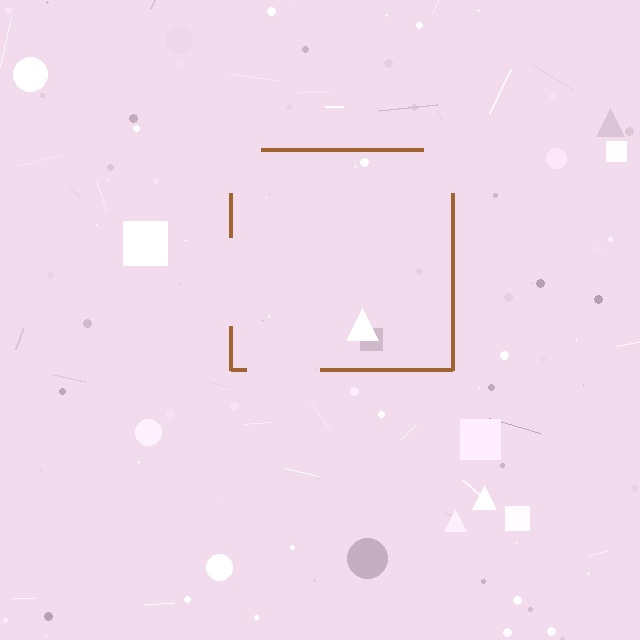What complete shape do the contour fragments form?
The contour fragments form a square.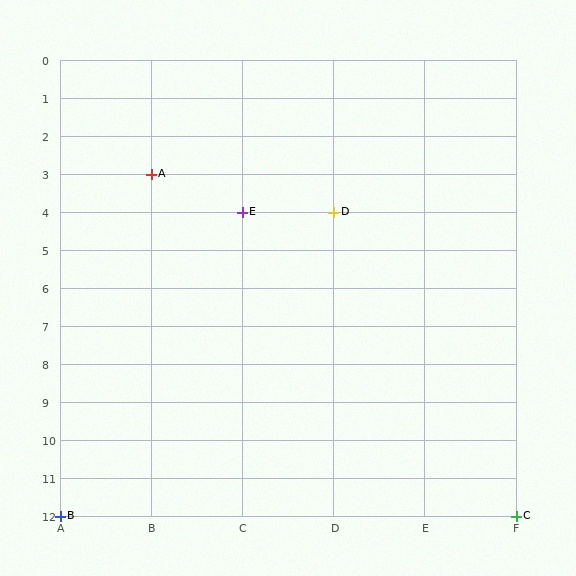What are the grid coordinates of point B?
Point B is at grid coordinates (A, 12).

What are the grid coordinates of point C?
Point C is at grid coordinates (F, 12).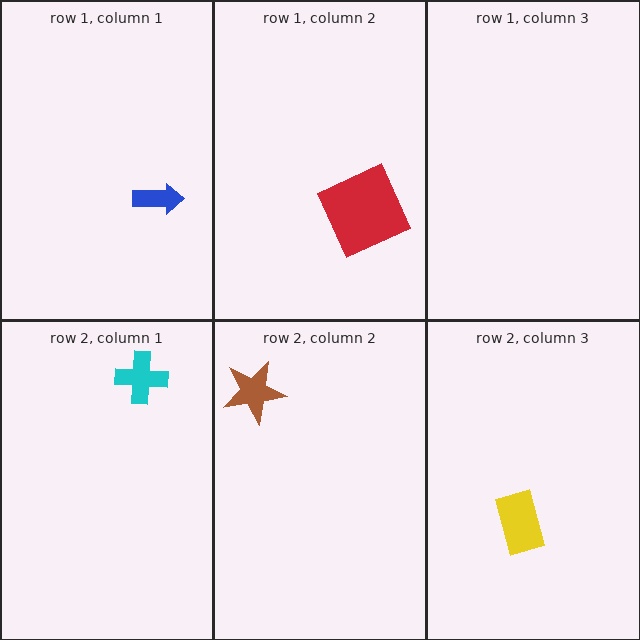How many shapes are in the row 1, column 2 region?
1.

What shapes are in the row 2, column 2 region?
The brown star.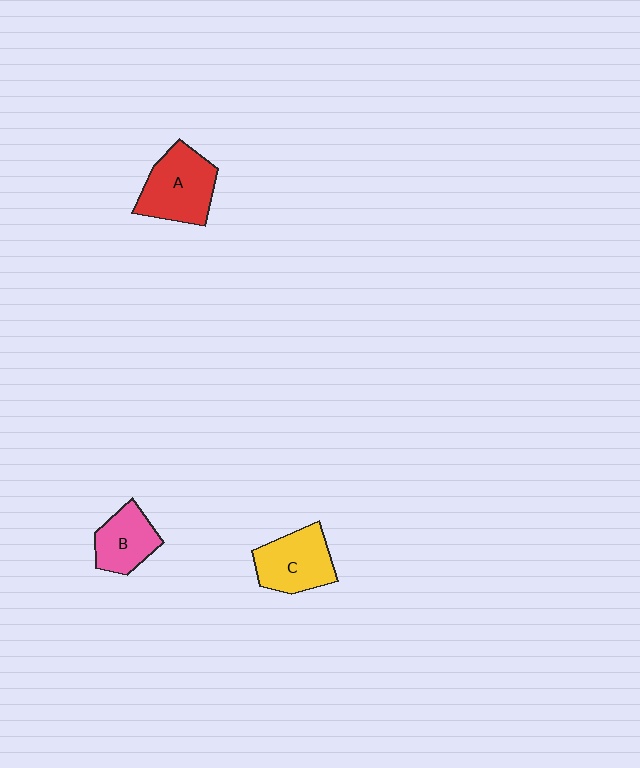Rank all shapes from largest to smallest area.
From largest to smallest: A (red), C (yellow), B (pink).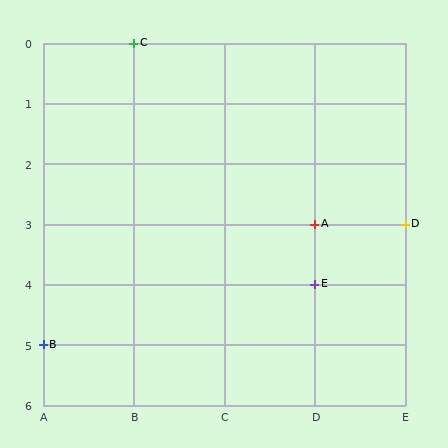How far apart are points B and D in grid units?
Points B and D are 4 columns and 2 rows apart (about 4.5 grid units diagonally).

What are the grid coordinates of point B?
Point B is at grid coordinates (A, 5).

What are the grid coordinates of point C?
Point C is at grid coordinates (B, 0).